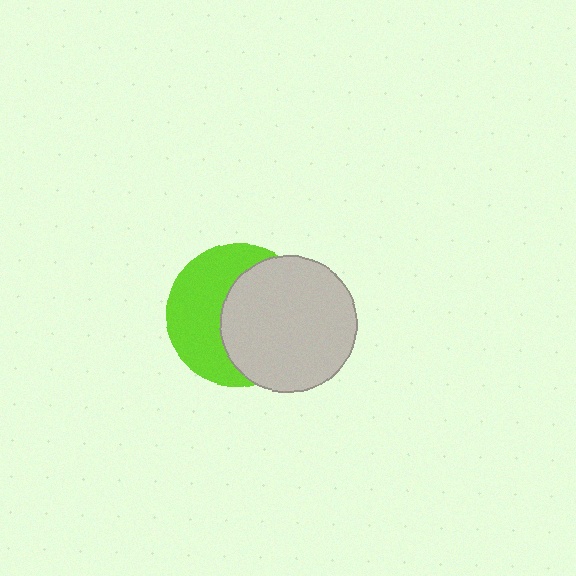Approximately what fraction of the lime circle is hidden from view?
Roughly 53% of the lime circle is hidden behind the light gray circle.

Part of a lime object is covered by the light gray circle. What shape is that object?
It is a circle.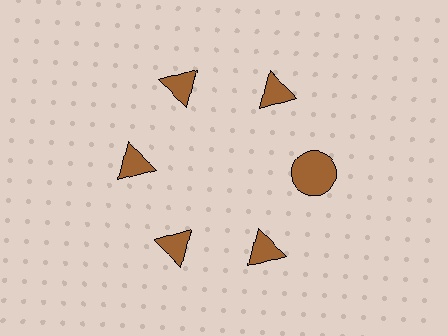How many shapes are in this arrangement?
There are 6 shapes arranged in a ring pattern.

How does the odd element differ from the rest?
It has a different shape: circle instead of triangle.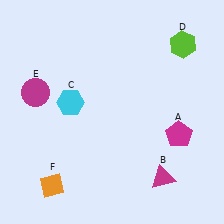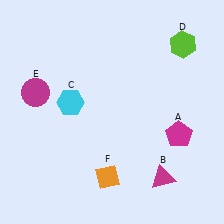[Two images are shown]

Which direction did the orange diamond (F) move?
The orange diamond (F) moved right.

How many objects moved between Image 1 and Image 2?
1 object moved between the two images.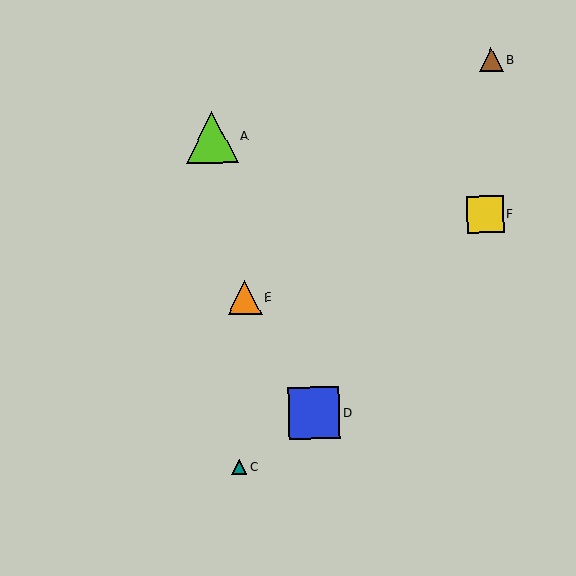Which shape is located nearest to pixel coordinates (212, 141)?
The lime triangle (labeled A) at (212, 137) is nearest to that location.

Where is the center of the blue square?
The center of the blue square is at (314, 413).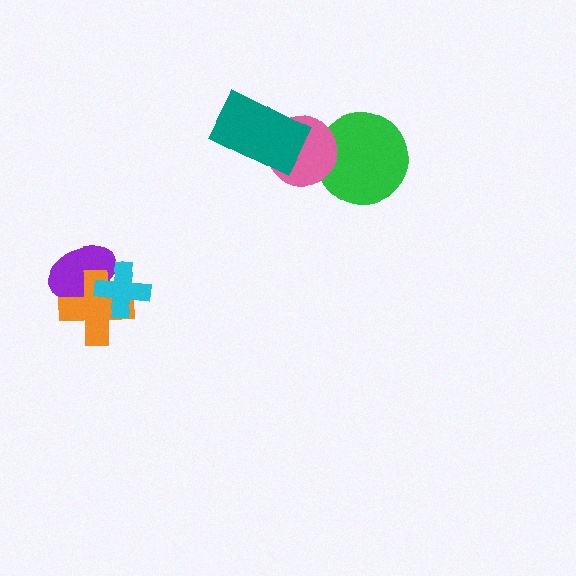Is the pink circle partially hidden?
Yes, it is partially covered by another shape.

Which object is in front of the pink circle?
The teal rectangle is in front of the pink circle.